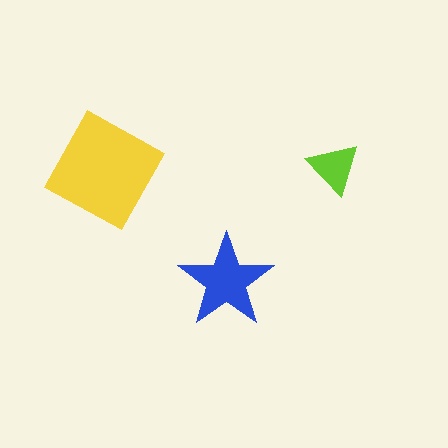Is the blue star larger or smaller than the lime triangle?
Larger.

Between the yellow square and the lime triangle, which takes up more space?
The yellow square.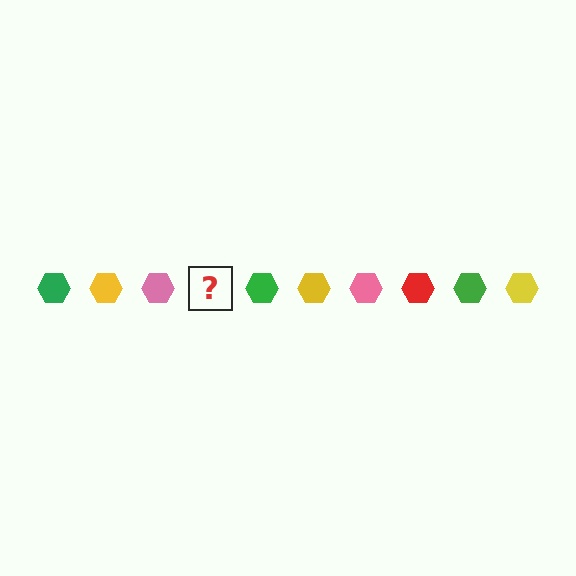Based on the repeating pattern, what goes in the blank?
The blank should be a red hexagon.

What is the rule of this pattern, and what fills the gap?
The rule is that the pattern cycles through green, yellow, pink, red hexagons. The gap should be filled with a red hexagon.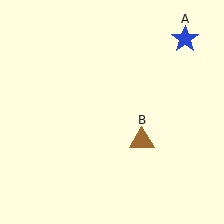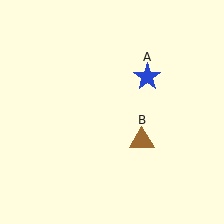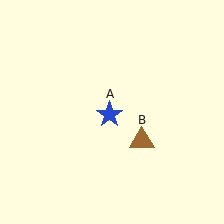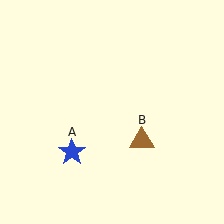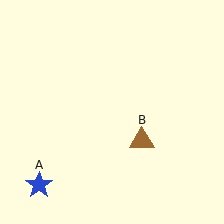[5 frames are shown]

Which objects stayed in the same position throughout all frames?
Brown triangle (object B) remained stationary.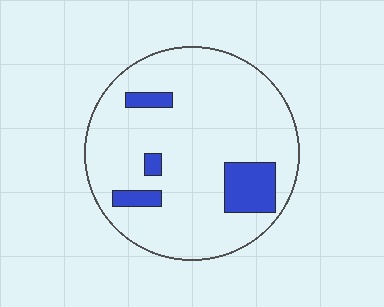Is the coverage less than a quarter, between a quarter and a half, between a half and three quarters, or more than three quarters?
Less than a quarter.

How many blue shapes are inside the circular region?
4.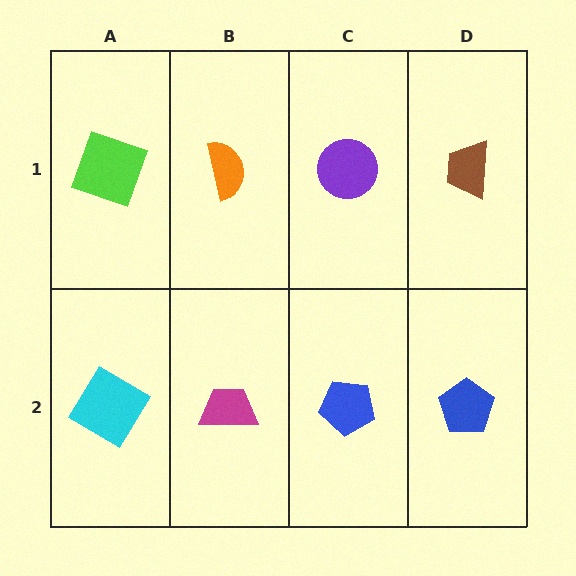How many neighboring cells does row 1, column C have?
3.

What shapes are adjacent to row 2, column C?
A purple circle (row 1, column C), a magenta trapezoid (row 2, column B), a blue pentagon (row 2, column D).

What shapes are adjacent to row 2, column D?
A brown trapezoid (row 1, column D), a blue pentagon (row 2, column C).